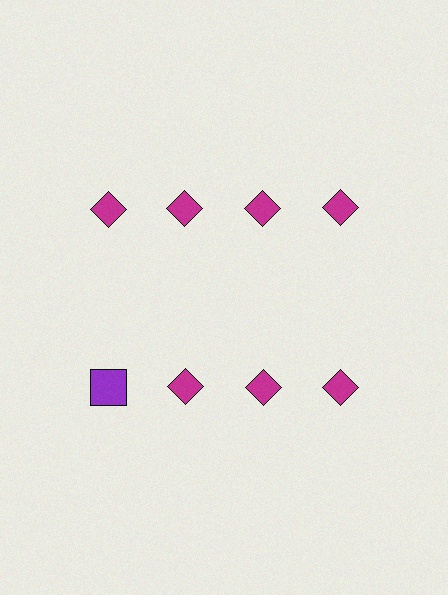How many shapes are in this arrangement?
There are 8 shapes arranged in a grid pattern.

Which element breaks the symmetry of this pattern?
The purple square in the second row, leftmost column breaks the symmetry. All other shapes are magenta diamonds.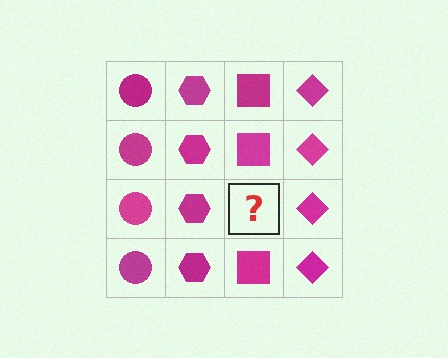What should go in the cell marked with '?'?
The missing cell should contain a magenta square.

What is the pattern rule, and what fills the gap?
The rule is that each column has a consistent shape. The gap should be filled with a magenta square.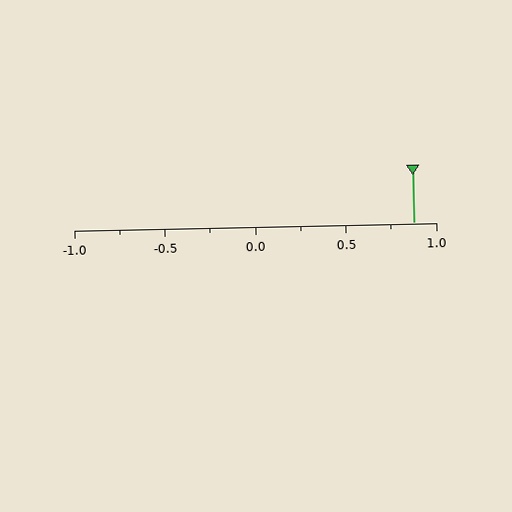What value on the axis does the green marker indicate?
The marker indicates approximately 0.88.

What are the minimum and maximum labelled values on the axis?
The axis runs from -1.0 to 1.0.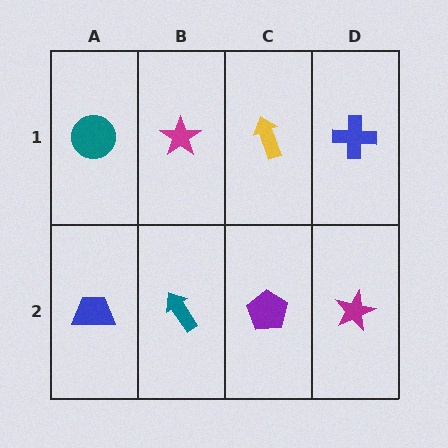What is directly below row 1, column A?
A blue trapezoid.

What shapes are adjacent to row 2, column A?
A teal circle (row 1, column A), a teal arrow (row 2, column B).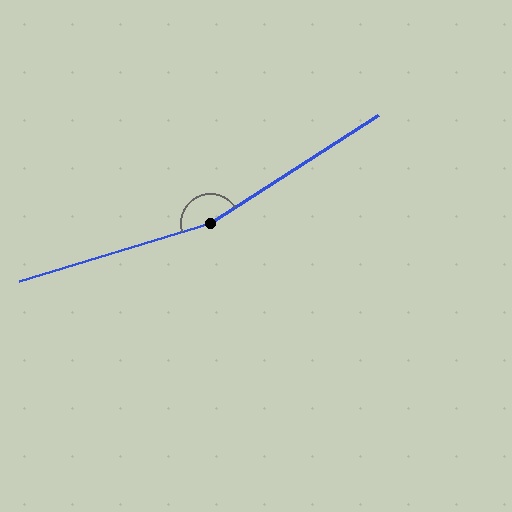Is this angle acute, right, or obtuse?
It is obtuse.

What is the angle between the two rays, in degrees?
Approximately 164 degrees.